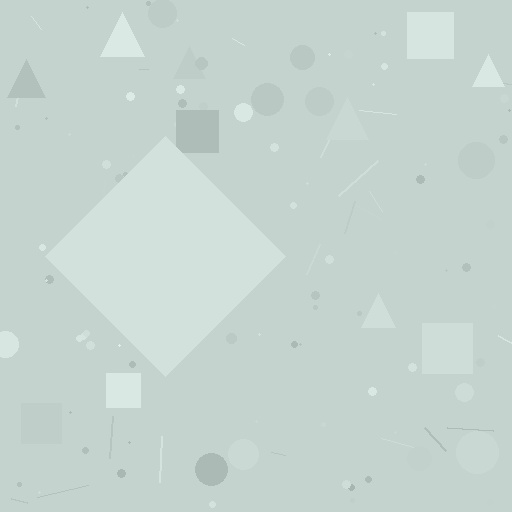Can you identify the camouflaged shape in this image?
The camouflaged shape is a diamond.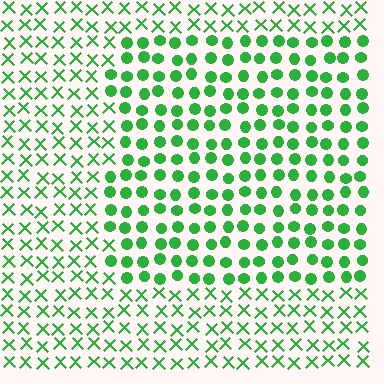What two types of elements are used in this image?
The image uses circles inside the rectangle region and X marks outside it.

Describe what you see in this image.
The image is filled with small green elements arranged in a uniform grid. A rectangle-shaped region contains circles, while the surrounding area contains X marks. The boundary is defined purely by the change in element shape.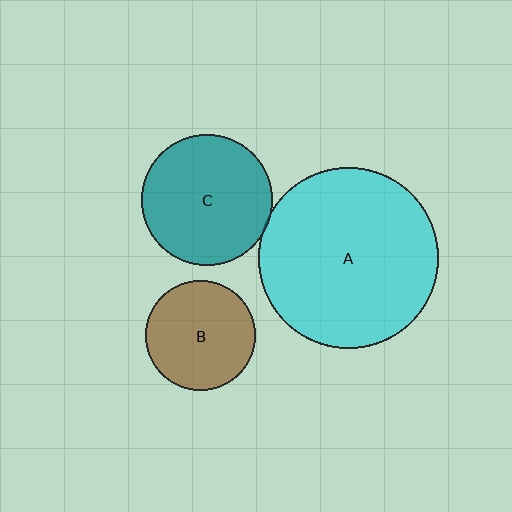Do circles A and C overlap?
Yes.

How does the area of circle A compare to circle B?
Approximately 2.7 times.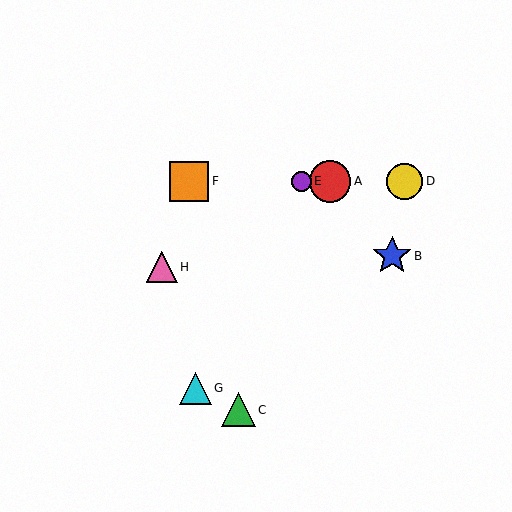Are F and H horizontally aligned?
No, F is at y≈181 and H is at y≈267.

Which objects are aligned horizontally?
Objects A, D, E, F are aligned horizontally.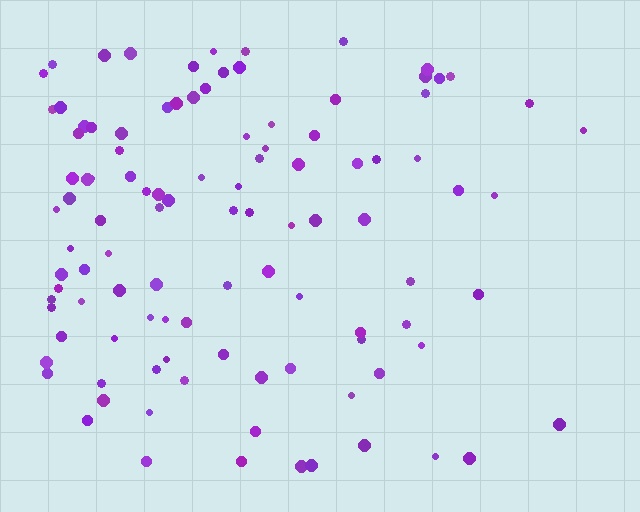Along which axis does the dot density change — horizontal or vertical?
Horizontal.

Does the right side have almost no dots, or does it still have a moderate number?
Still a moderate number, just noticeably fewer than the left.